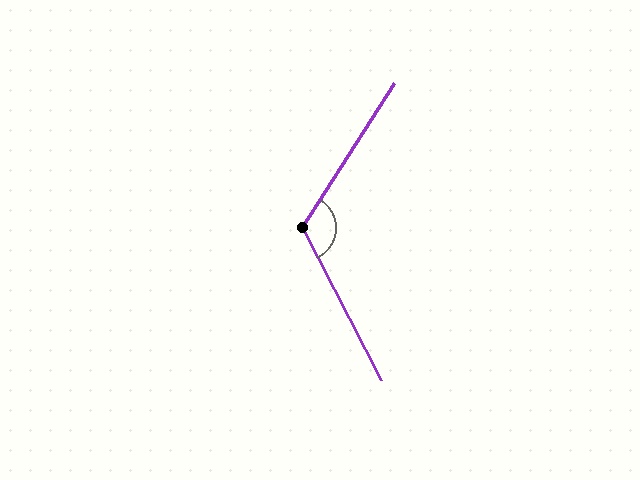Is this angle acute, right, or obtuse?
It is obtuse.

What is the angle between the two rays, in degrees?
Approximately 120 degrees.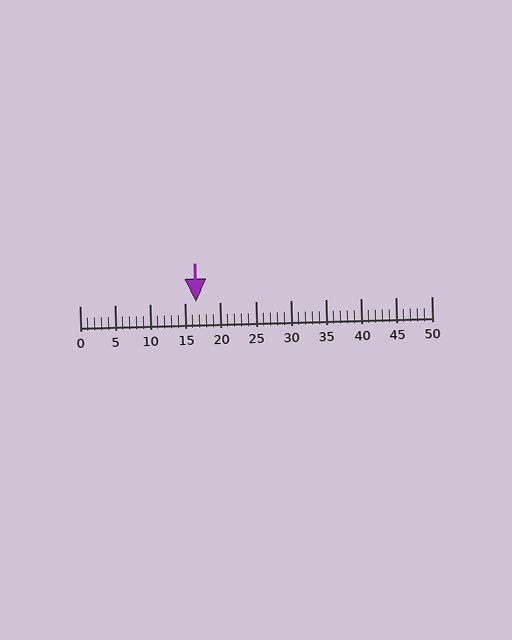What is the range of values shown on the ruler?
The ruler shows values from 0 to 50.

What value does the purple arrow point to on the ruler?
The purple arrow points to approximately 17.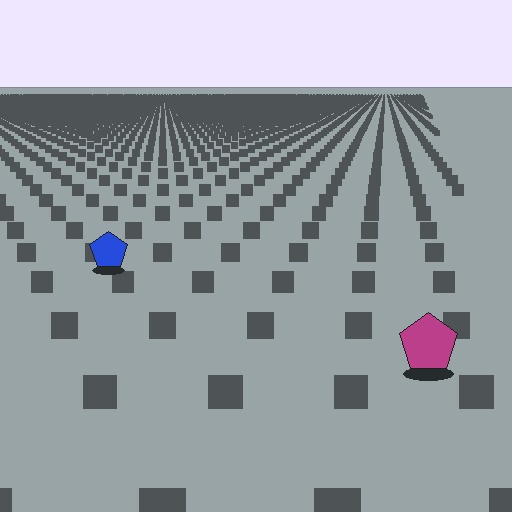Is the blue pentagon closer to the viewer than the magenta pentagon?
No. The magenta pentagon is closer — you can tell from the texture gradient: the ground texture is coarser near it.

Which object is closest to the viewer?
The magenta pentagon is closest. The texture marks near it are larger and more spread out.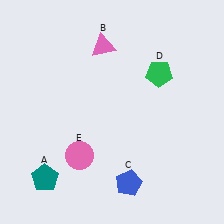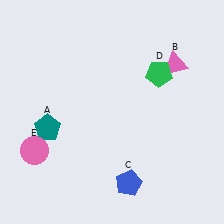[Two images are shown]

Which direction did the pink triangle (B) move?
The pink triangle (B) moved right.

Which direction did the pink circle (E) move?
The pink circle (E) moved left.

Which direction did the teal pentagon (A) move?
The teal pentagon (A) moved up.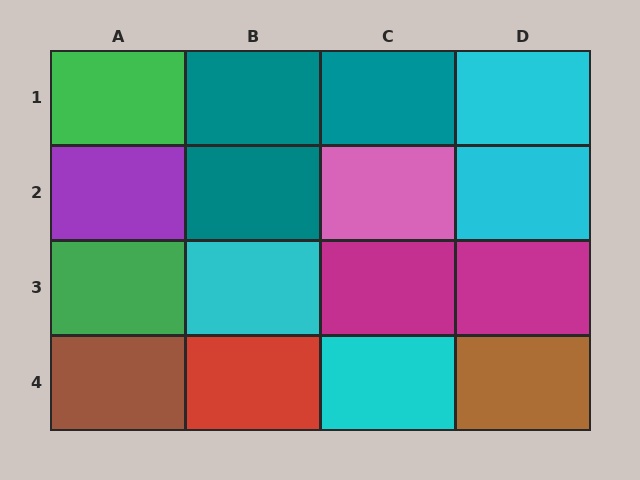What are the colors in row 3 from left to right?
Green, cyan, magenta, magenta.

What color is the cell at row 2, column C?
Pink.